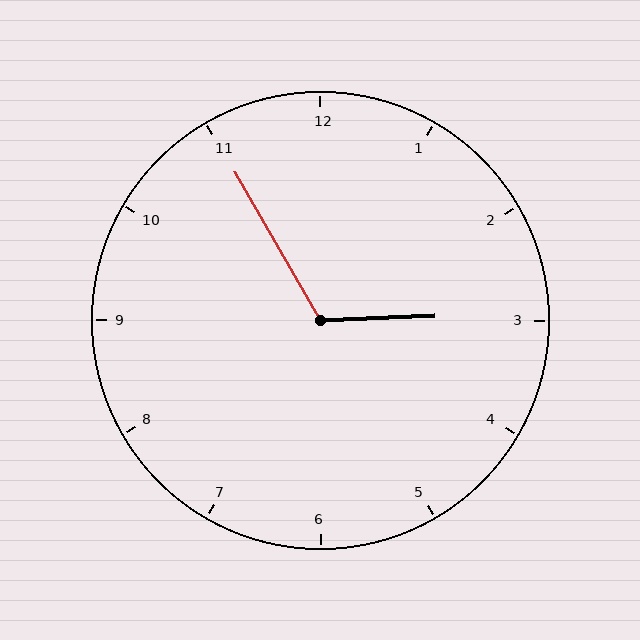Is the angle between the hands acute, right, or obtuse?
It is obtuse.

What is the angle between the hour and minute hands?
Approximately 118 degrees.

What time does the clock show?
2:55.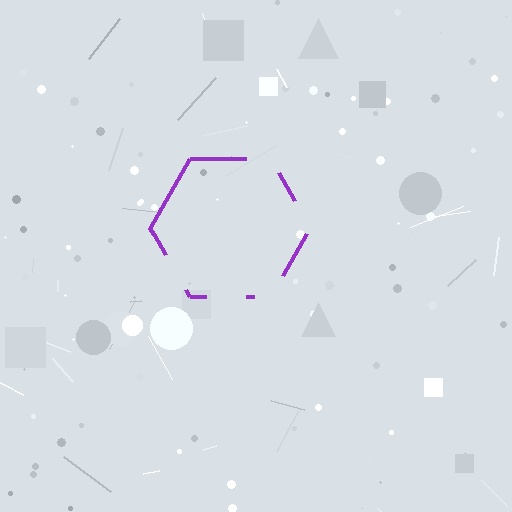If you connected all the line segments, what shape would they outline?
They would outline a hexagon.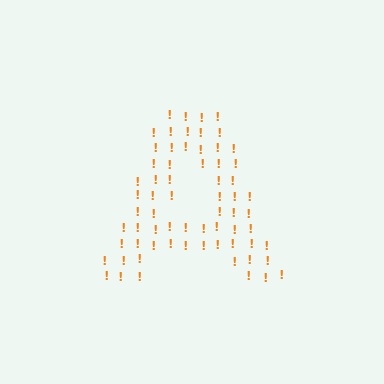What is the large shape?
The large shape is the letter A.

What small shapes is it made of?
It is made of small exclamation marks.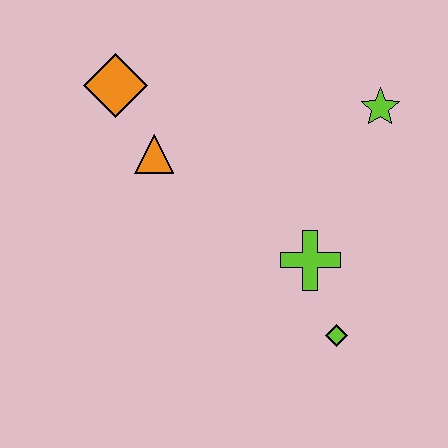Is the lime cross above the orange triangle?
No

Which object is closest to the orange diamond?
The orange triangle is closest to the orange diamond.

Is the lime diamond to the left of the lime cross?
No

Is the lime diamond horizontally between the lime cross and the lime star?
Yes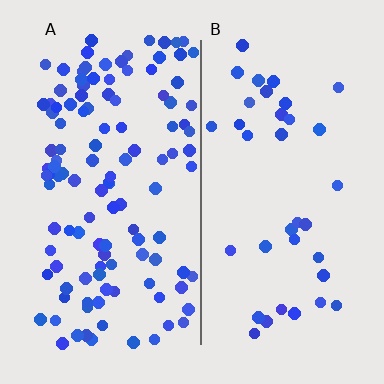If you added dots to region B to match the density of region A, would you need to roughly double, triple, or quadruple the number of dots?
Approximately triple.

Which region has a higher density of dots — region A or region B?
A (the left).